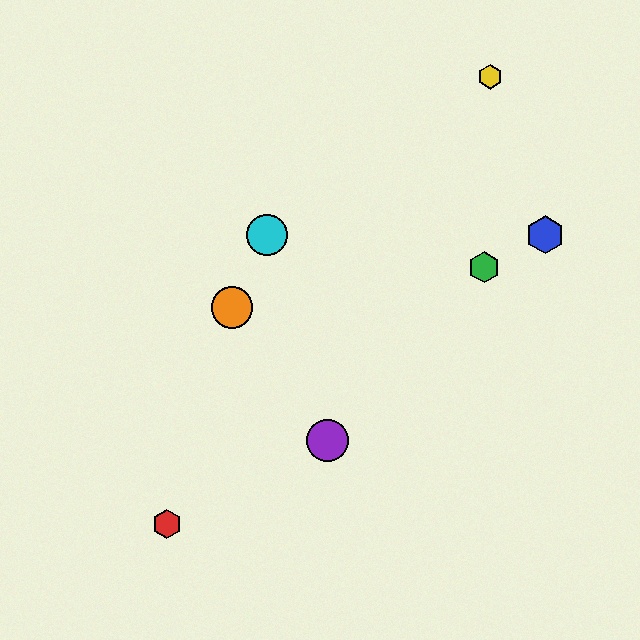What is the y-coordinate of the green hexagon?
The green hexagon is at y≈267.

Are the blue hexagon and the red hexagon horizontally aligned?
No, the blue hexagon is at y≈235 and the red hexagon is at y≈524.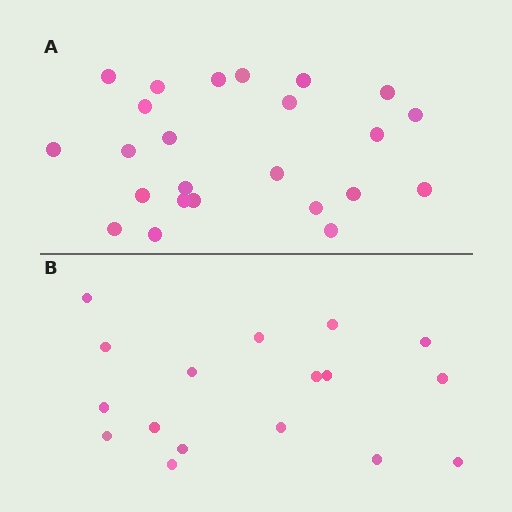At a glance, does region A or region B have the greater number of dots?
Region A (the top region) has more dots.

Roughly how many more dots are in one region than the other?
Region A has roughly 8 or so more dots than region B.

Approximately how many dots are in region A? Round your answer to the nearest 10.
About 20 dots. (The exact count is 24, which rounds to 20.)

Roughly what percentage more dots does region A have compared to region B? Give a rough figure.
About 40% more.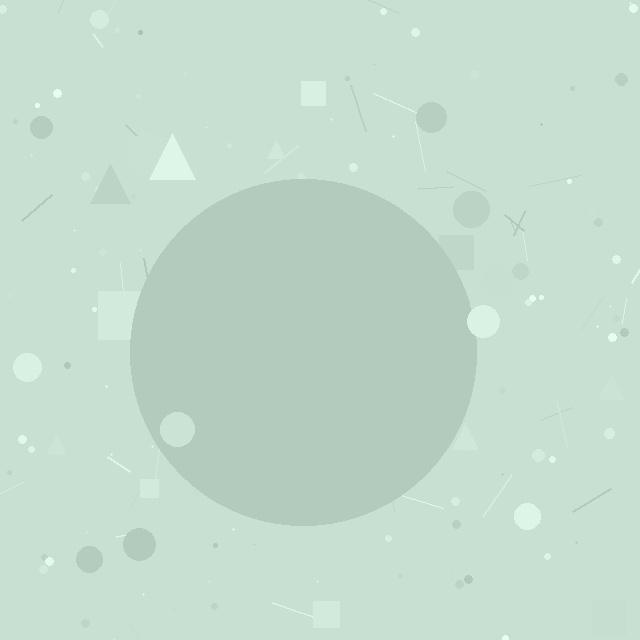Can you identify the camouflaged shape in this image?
The camouflaged shape is a circle.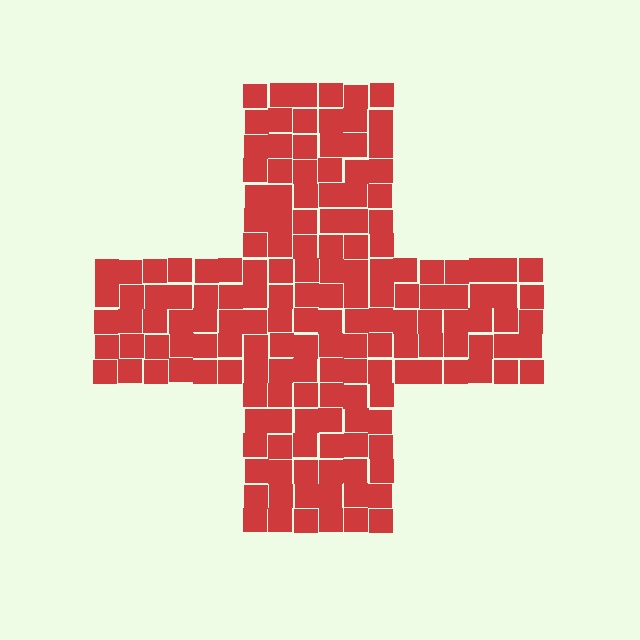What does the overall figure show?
The overall figure shows a cross.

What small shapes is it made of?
It is made of small squares.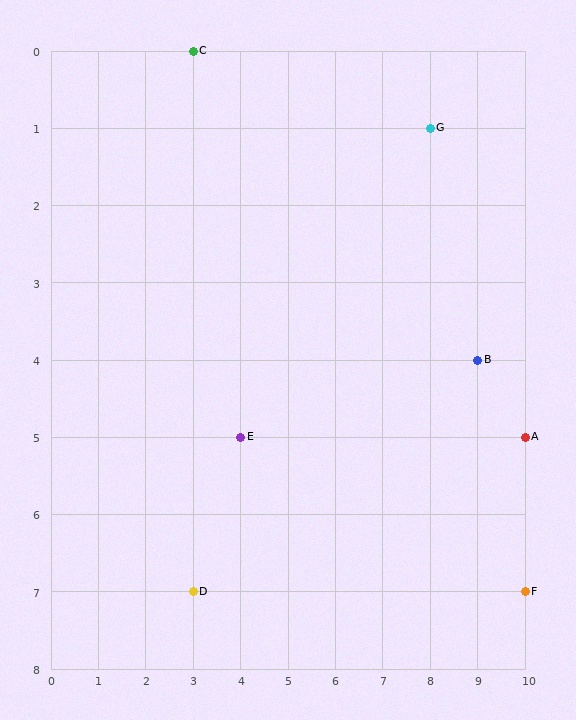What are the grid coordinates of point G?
Point G is at grid coordinates (8, 1).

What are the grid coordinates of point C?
Point C is at grid coordinates (3, 0).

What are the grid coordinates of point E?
Point E is at grid coordinates (4, 5).